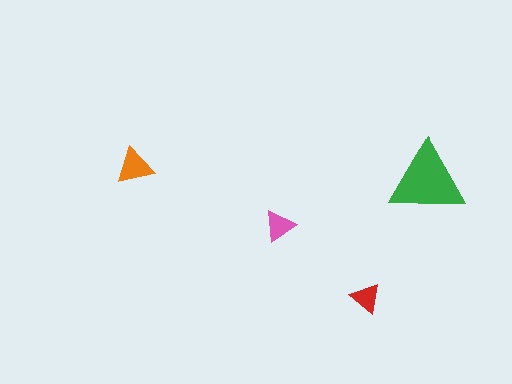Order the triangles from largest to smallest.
the green one, the orange one, the pink one, the red one.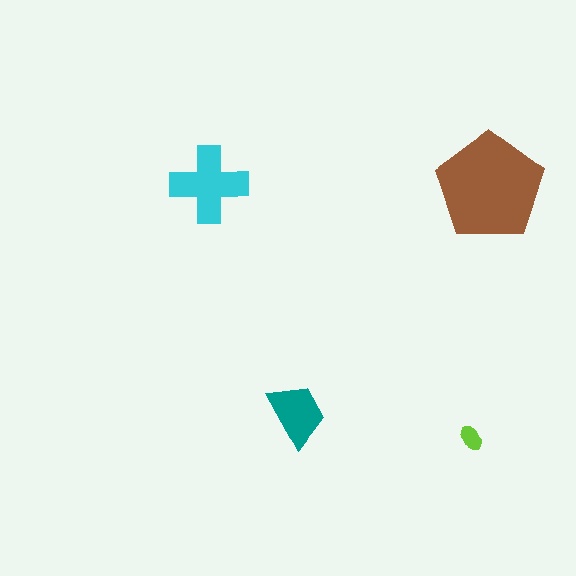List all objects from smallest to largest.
The lime ellipse, the teal trapezoid, the cyan cross, the brown pentagon.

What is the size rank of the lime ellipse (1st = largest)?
4th.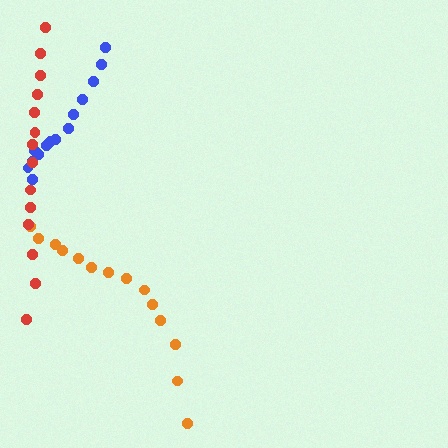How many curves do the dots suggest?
There are 3 distinct paths.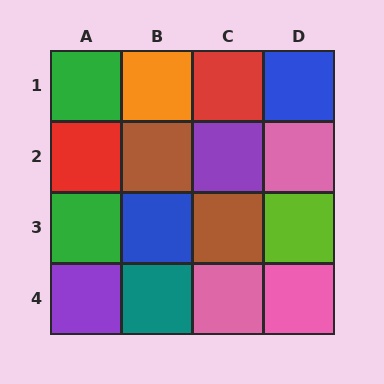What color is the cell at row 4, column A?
Purple.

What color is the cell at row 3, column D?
Lime.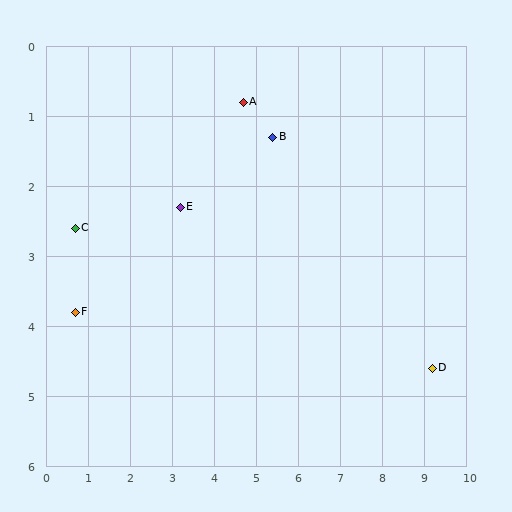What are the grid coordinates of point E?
Point E is at approximately (3.2, 2.3).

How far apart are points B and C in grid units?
Points B and C are about 4.9 grid units apart.